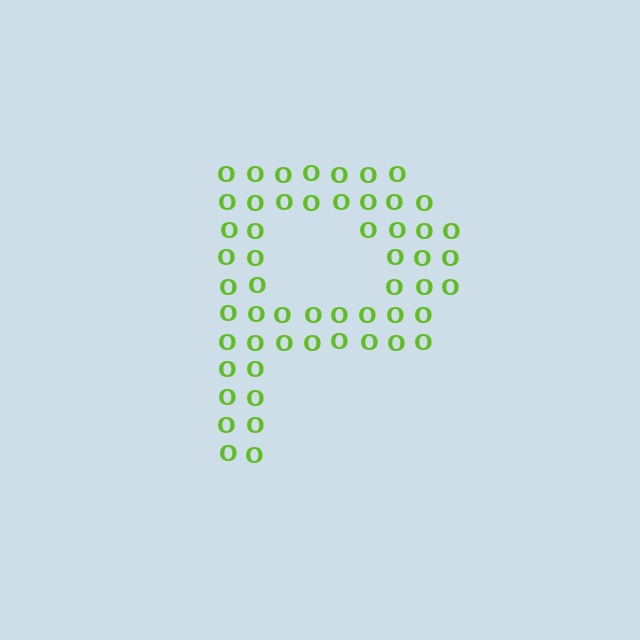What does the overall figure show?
The overall figure shows the letter P.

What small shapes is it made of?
It is made of small letter O's.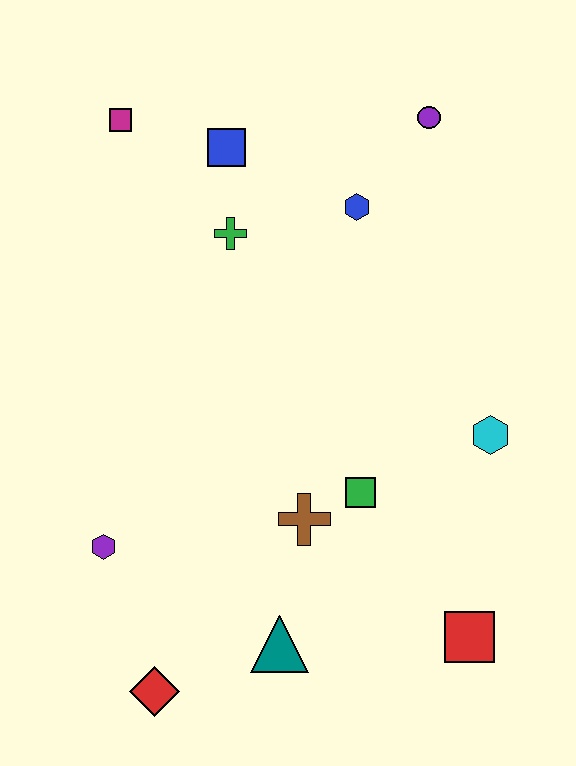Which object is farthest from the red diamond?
The purple circle is farthest from the red diamond.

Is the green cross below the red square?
No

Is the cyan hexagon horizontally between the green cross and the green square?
No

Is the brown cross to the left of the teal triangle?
No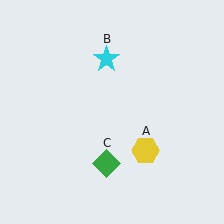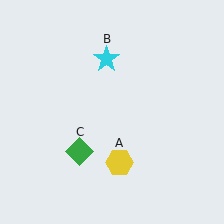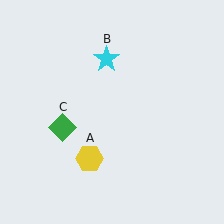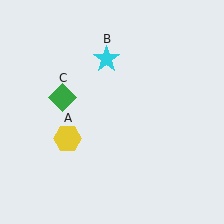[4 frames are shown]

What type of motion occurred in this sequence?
The yellow hexagon (object A), green diamond (object C) rotated clockwise around the center of the scene.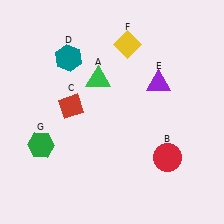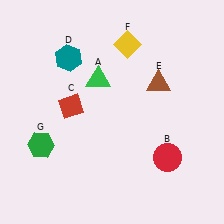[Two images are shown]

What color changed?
The triangle (E) changed from purple in Image 1 to brown in Image 2.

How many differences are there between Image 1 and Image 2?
There is 1 difference between the two images.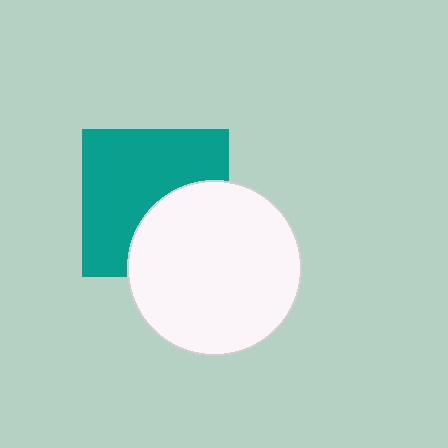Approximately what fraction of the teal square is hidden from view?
Roughly 38% of the teal square is hidden behind the white circle.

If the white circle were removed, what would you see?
You would see the complete teal square.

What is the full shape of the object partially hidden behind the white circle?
The partially hidden object is a teal square.